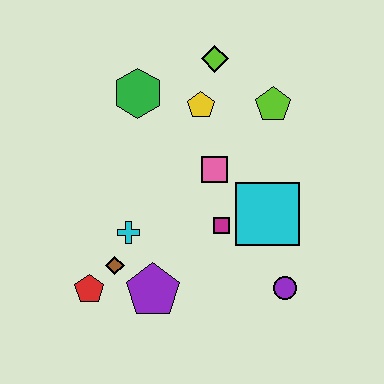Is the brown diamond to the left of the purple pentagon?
Yes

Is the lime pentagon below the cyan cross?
No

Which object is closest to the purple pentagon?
The brown diamond is closest to the purple pentagon.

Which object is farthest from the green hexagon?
The purple circle is farthest from the green hexagon.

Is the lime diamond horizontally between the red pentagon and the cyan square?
Yes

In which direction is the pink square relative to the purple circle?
The pink square is above the purple circle.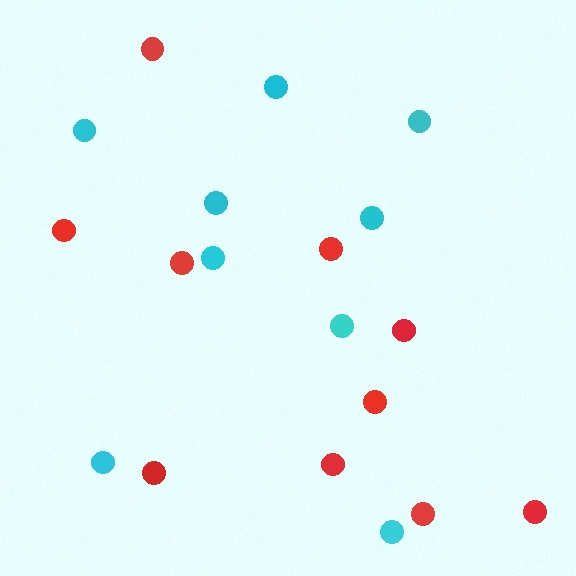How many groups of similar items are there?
There are 2 groups: one group of cyan circles (9) and one group of red circles (10).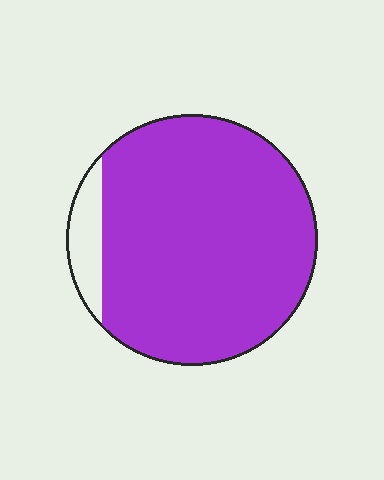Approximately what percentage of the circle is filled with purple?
Approximately 90%.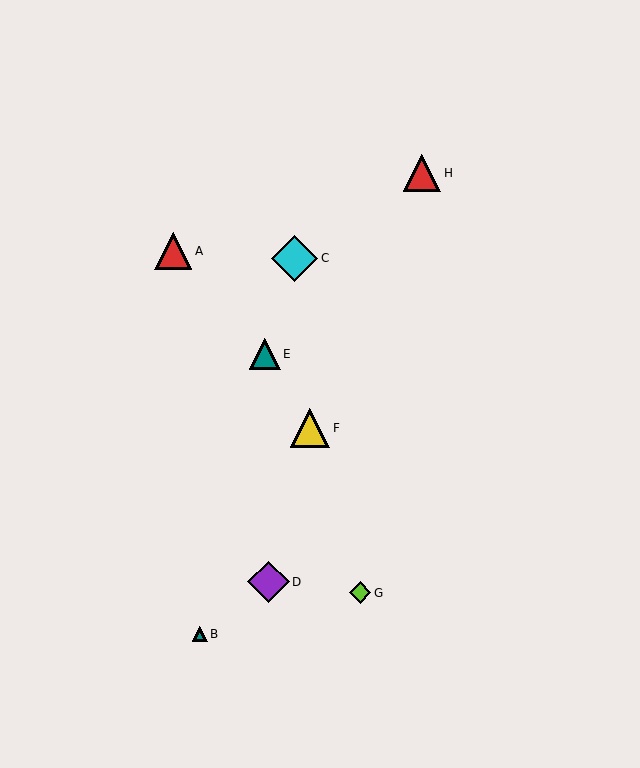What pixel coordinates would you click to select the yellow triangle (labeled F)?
Click at (310, 428) to select the yellow triangle F.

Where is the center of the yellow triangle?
The center of the yellow triangle is at (310, 428).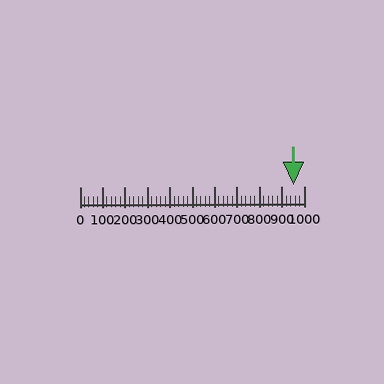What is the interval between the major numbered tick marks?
The major tick marks are spaced 100 units apart.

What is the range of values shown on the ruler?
The ruler shows values from 0 to 1000.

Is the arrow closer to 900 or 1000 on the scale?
The arrow is closer to 1000.